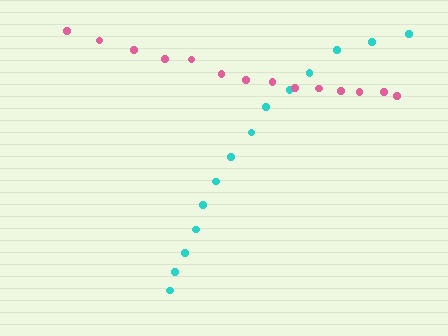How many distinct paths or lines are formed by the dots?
There are 2 distinct paths.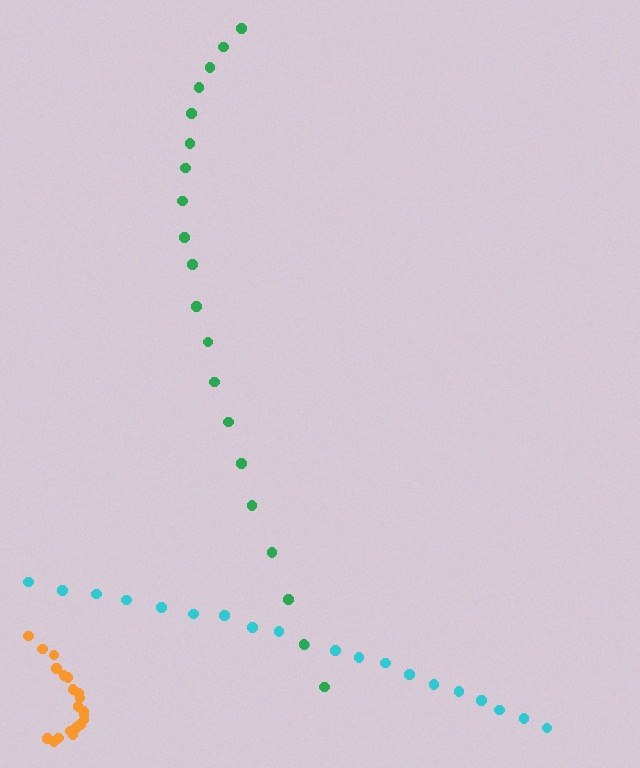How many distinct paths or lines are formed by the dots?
There are 3 distinct paths.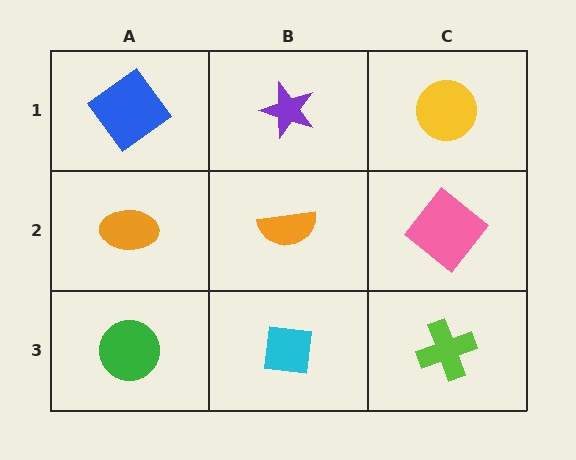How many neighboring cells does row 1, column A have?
2.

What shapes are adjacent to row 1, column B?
An orange semicircle (row 2, column B), a blue diamond (row 1, column A), a yellow circle (row 1, column C).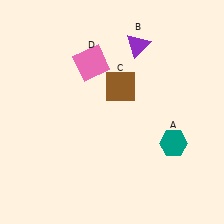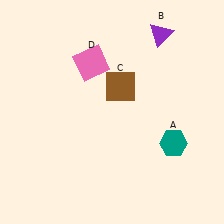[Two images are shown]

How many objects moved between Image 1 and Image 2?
1 object moved between the two images.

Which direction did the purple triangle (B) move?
The purple triangle (B) moved right.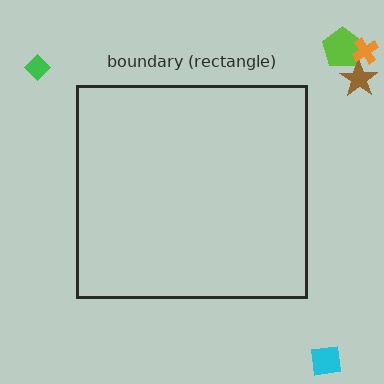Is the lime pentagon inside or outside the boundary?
Outside.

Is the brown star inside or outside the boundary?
Outside.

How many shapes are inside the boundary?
0 inside, 5 outside.